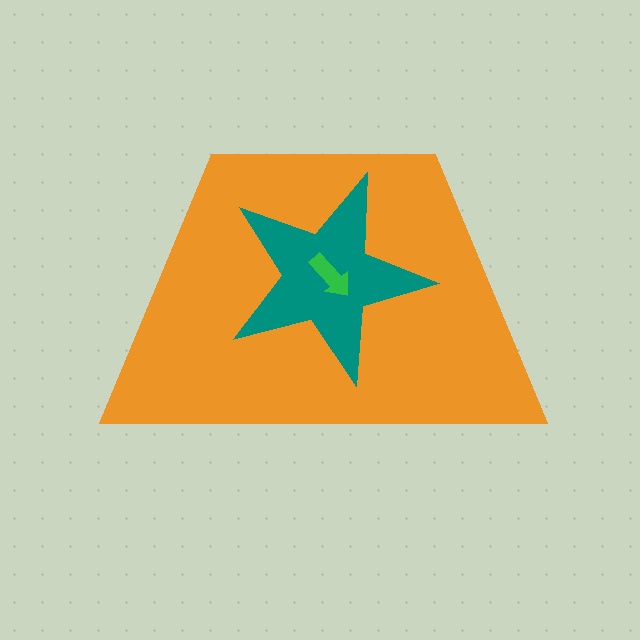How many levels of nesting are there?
3.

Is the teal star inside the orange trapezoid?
Yes.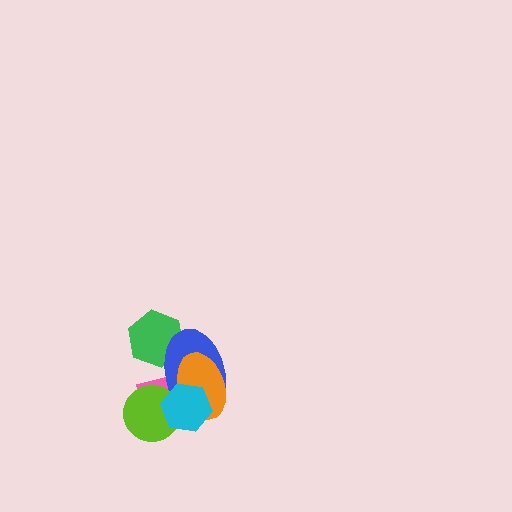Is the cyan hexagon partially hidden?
No, no other shape covers it.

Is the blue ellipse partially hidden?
Yes, it is partially covered by another shape.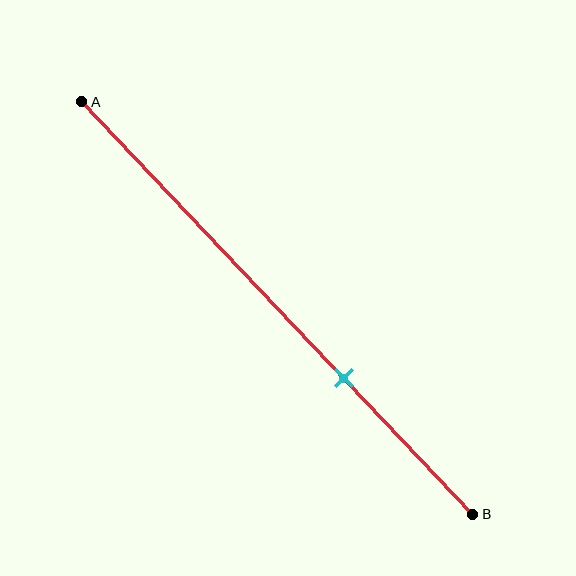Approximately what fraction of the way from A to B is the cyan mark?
The cyan mark is approximately 65% of the way from A to B.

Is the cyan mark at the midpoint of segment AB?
No, the mark is at about 65% from A, not at the 50% midpoint.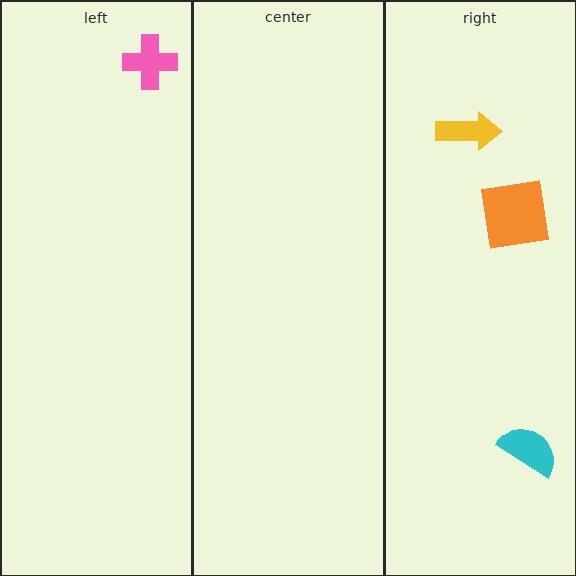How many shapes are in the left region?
1.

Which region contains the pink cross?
The left region.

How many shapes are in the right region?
3.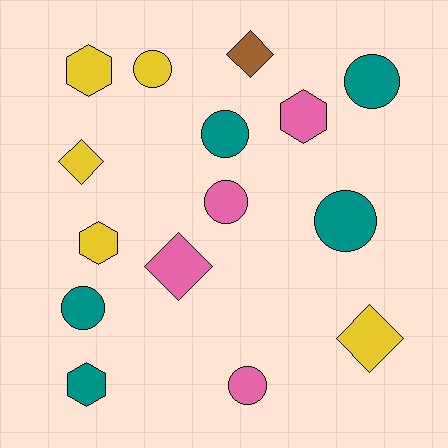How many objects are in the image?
There are 15 objects.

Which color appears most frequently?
Teal, with 5 objects.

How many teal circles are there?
There are 4 teal circles.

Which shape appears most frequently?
Circle, with 7 objects.